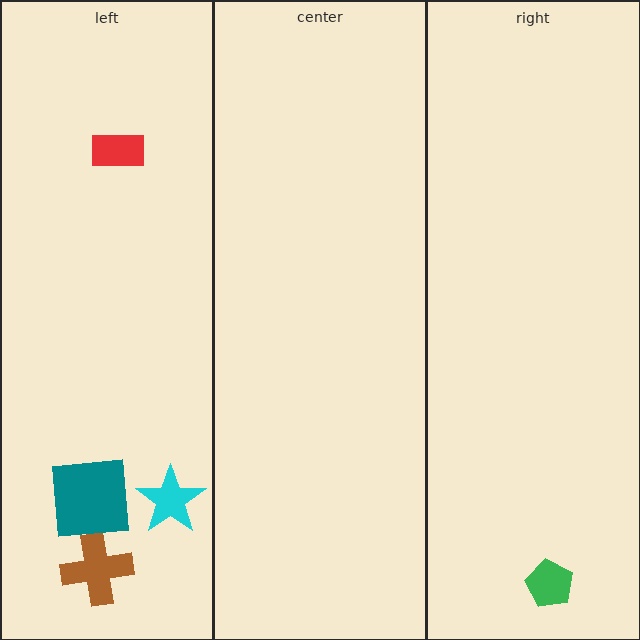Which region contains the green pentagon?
The right region.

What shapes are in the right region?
The green pentagon.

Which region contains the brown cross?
The left region.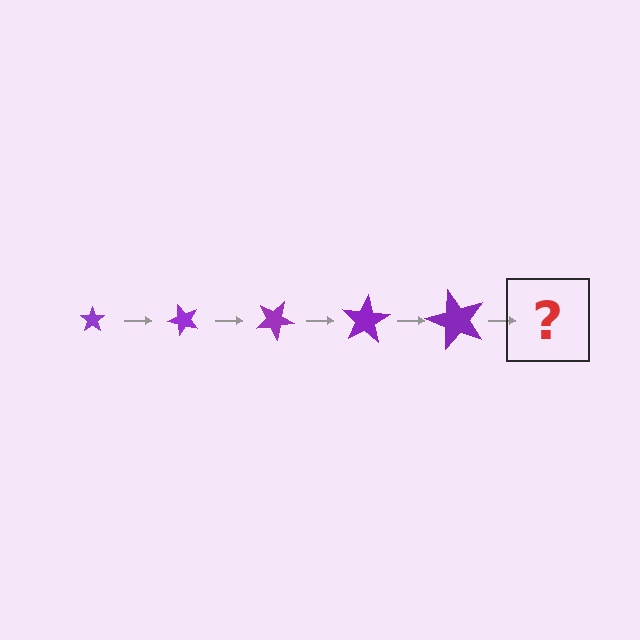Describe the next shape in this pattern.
It should be a star, larger than the previous one and rotated 250 degrees from the start.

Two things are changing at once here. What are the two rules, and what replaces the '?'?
The two rules are that the star grows larger each step and it rotates 50 degrees each step. The '?' should be a star, larger than the previous one and rotated 250 degrees from the start.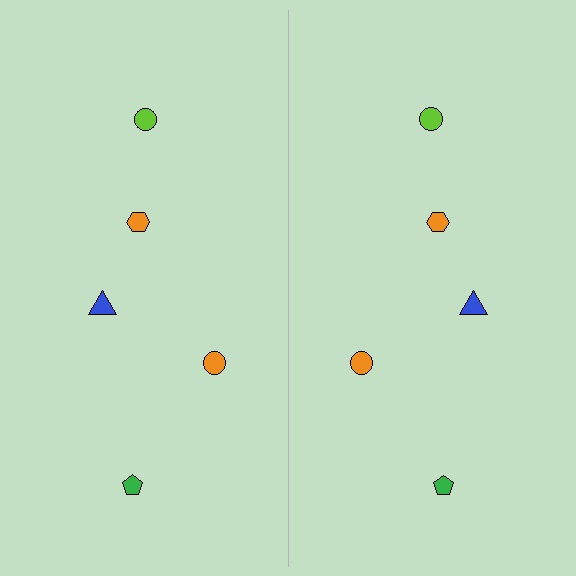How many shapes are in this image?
There are 10 shapes in this image.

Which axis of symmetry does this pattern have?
The pattern has a vertical axis of symmetry running through the center of the image.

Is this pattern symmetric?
Yes, this pattern has bilateral (reflection) symmetry.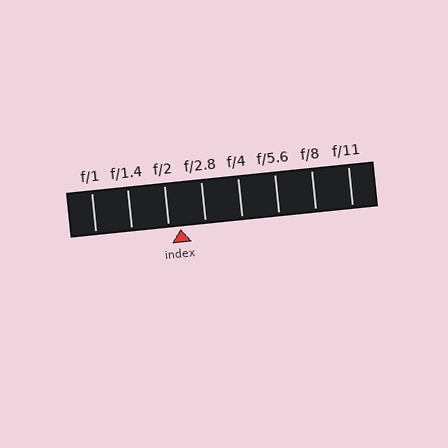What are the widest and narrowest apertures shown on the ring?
The widest aperture shown is f/1 and the narrowest is f/11.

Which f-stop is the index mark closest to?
The index mark is closest to f/2.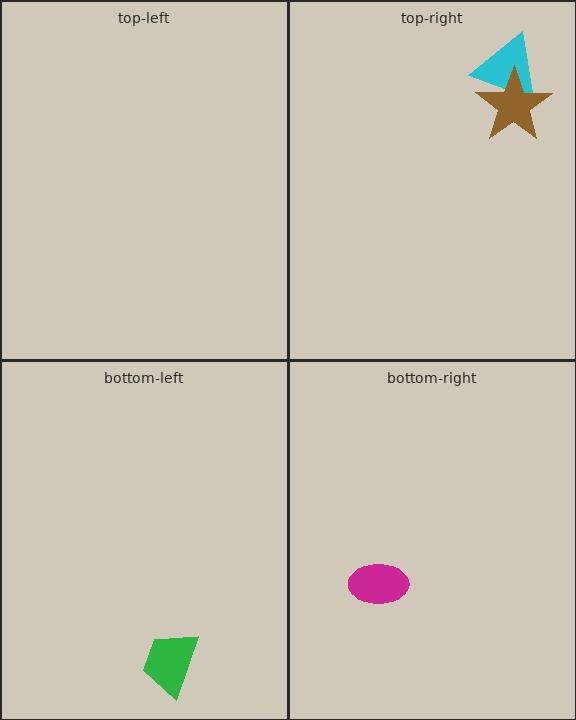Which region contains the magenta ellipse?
The bottom-right region.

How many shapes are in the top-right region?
2.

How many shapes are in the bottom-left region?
1.